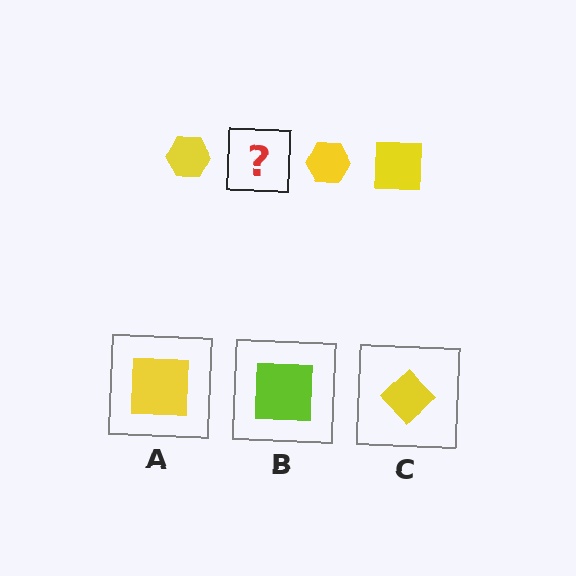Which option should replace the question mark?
Option A.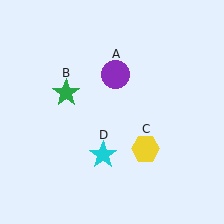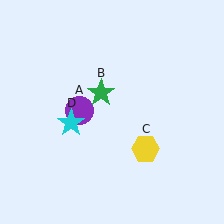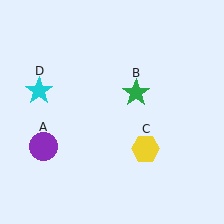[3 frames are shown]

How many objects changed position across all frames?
3 objects changed position: purple circle (object A), green star (object B), cyan star (object D).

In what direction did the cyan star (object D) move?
The cyan star (object D) moved up and to the left.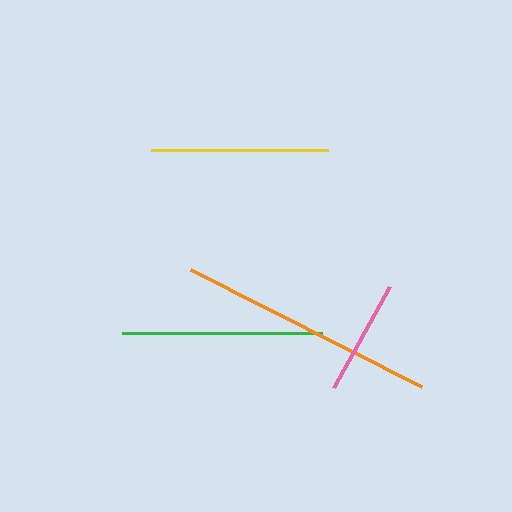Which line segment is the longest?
The orange line is the longest at approximately 259 pixels.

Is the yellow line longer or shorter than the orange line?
The orange line is longer than the yellow line.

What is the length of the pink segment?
The pink segment is approximately 115 pixels long.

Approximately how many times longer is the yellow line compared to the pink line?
The yellow line is approximately 1.5 times the length of the pink line.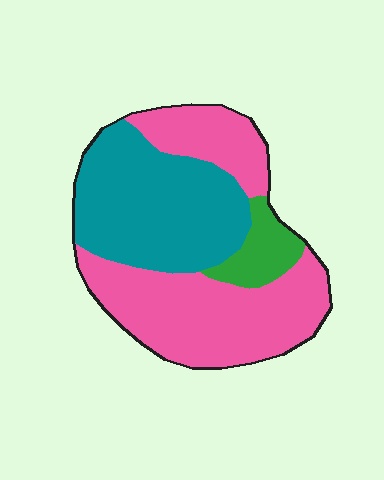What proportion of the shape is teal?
Teal takes up about two fifths (2/5) of the shape.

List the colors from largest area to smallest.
From largest to smallest: pink, teal, green.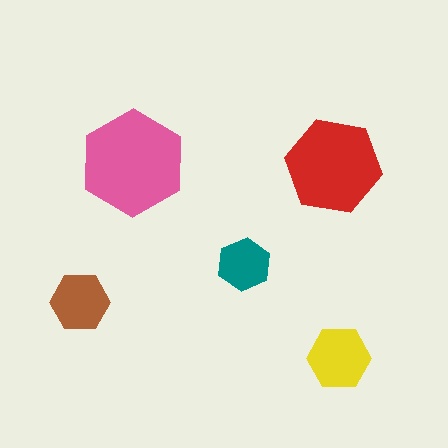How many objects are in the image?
There are 5 objects in the image.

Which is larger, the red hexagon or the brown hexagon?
The red one.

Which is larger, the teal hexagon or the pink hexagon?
The pink one.